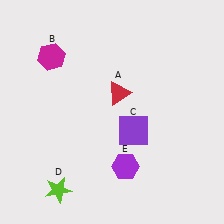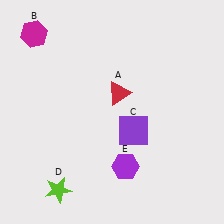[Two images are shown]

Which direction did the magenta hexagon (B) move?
The magenta hexagon (B) moved up.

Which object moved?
The magenta hexagon (B) moved up.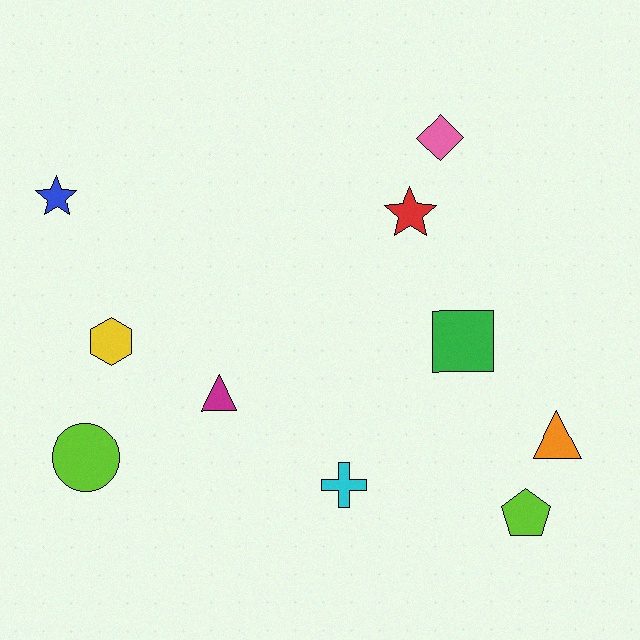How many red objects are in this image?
There is 1 red object.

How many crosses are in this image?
There is 1 cross.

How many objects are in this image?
There are 10 objects.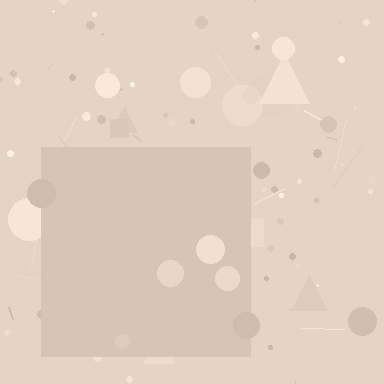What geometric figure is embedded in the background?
A square is embedded in the background.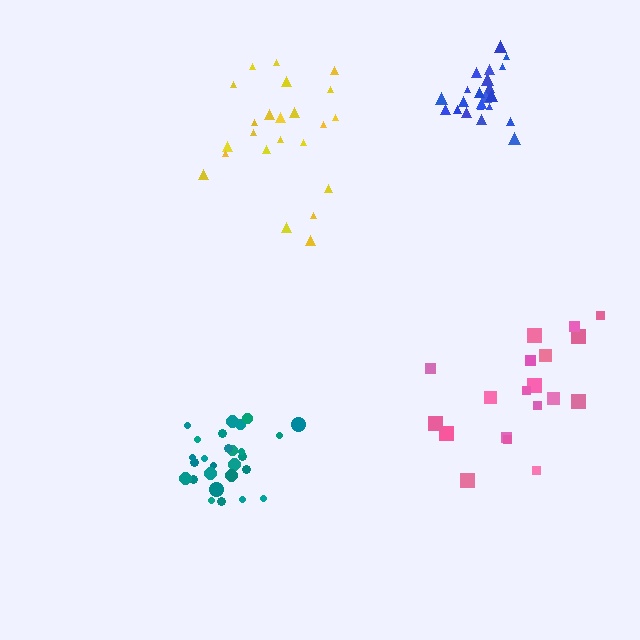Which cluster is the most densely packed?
Blue.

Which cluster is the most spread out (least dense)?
Pink.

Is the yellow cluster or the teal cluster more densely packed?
Teal.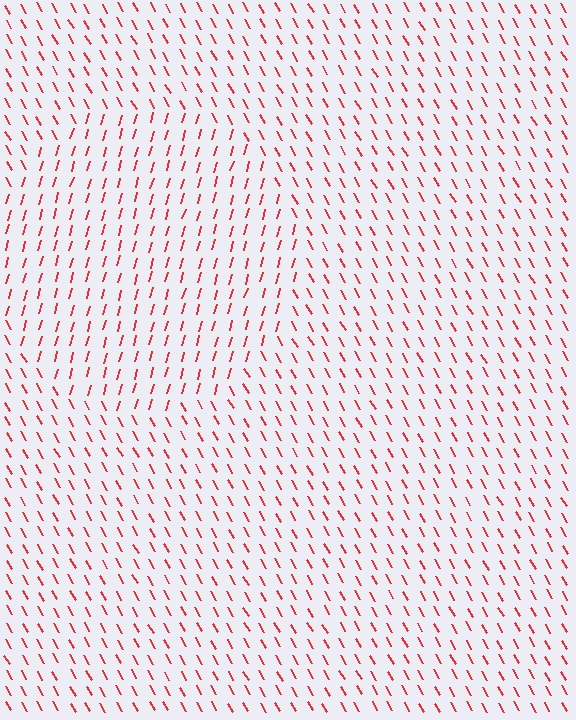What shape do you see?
I see a circle.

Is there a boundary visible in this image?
Yes, there is a texture boundary formed by a change in line orientation.